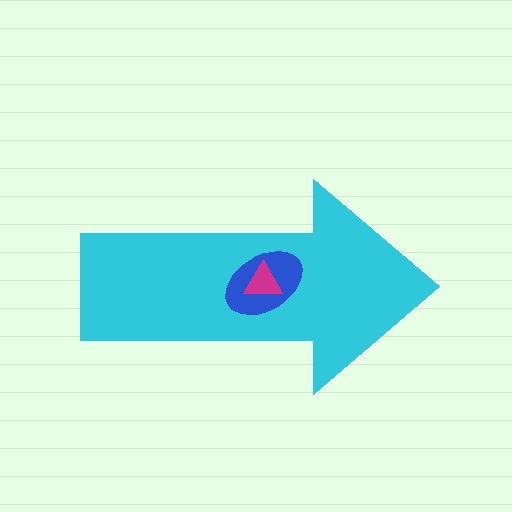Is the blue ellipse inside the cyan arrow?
Yes.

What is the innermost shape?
The magenta triangle.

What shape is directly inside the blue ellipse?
The magenta triangle.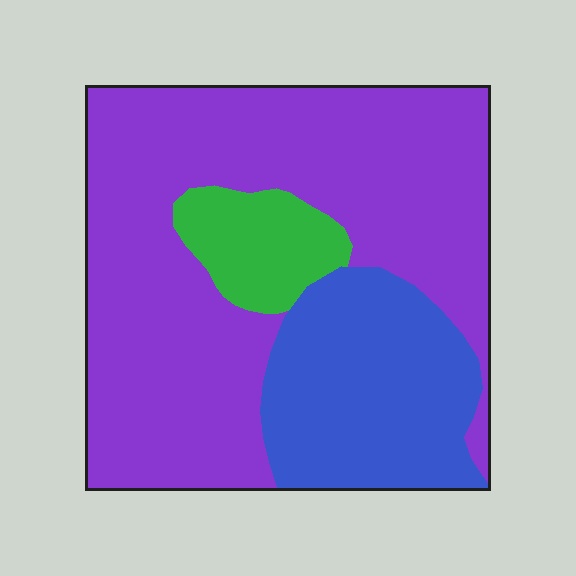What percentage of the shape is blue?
Blue covers around 25% of the shape.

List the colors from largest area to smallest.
From largest to smallest: purple, blue, green.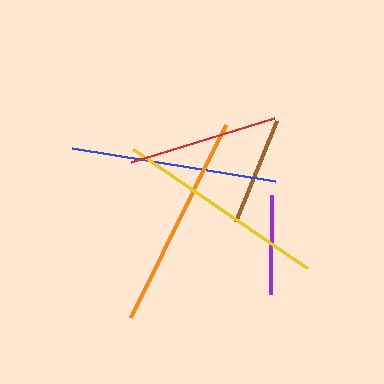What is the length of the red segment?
The red segment is approximately 150 pixels long.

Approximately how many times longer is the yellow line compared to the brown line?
The yellow line is approximately 1.9 times the length of the brown line.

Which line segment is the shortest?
The purple line is the shortest at approximately 99 pixels.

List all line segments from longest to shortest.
From longest to shortest: orange, yellow, blue, red, brown, purple.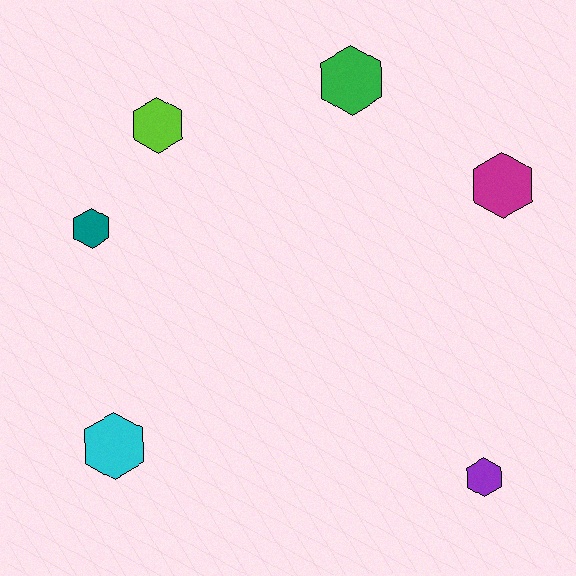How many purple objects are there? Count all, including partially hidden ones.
There is 1 purple object.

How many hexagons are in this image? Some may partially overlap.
There are 6 hexagons.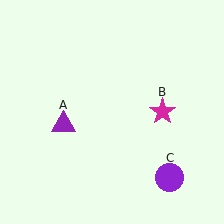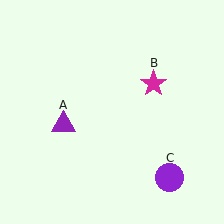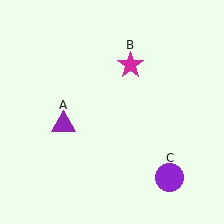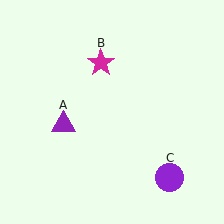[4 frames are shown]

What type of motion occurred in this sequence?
The magenta star (object B) rotated counterclockwise around the center of the scene.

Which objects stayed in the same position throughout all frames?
Purple triangle (object A) and purple circle (object C) remained stationary.